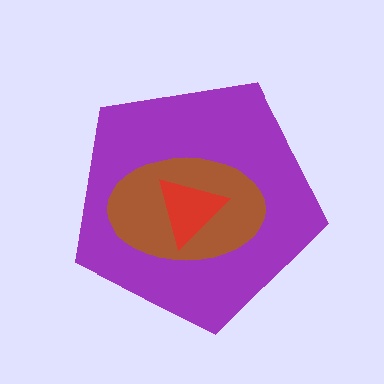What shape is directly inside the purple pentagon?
The brown ellipse.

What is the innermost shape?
The red triangle.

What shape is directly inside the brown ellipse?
The red triangle.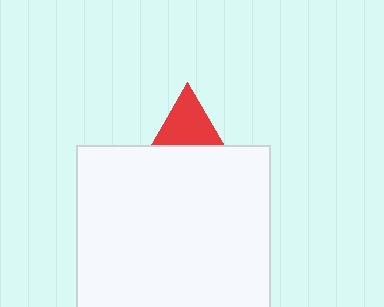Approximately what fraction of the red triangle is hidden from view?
Roughly 62% of the red triangle is hidden behind the white rectangle.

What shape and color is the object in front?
The object in front is a white rectangle.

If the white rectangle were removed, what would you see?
You would see the complete red triangle.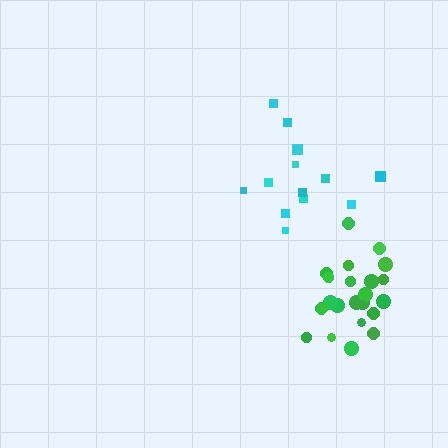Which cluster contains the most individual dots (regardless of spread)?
Green (23).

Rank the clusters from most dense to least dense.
green, cyan.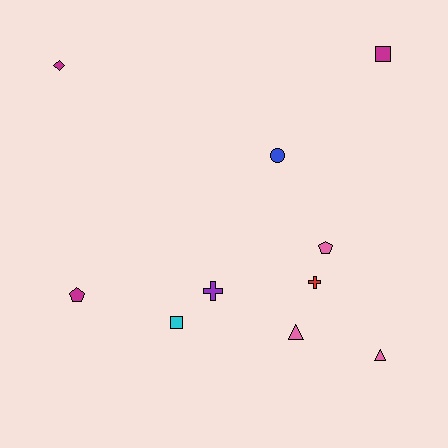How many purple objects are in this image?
There is 1 purple object.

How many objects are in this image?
There are 10 objects.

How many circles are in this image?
There is 1 circle.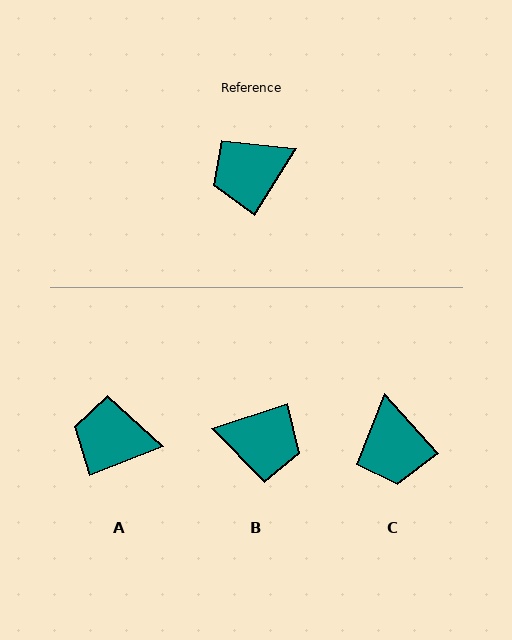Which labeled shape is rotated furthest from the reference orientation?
B, about 140 degrees away.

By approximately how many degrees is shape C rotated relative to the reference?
Approximately 74 degrees counter-clockwise.